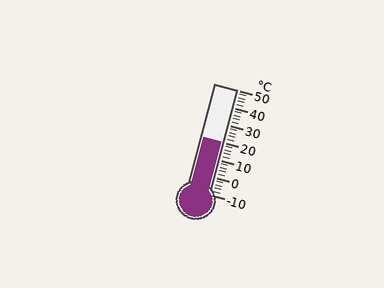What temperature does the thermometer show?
The thermometer shows approximately 20°C.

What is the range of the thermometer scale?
The thermometer scale ranges from -10°C to 50°C.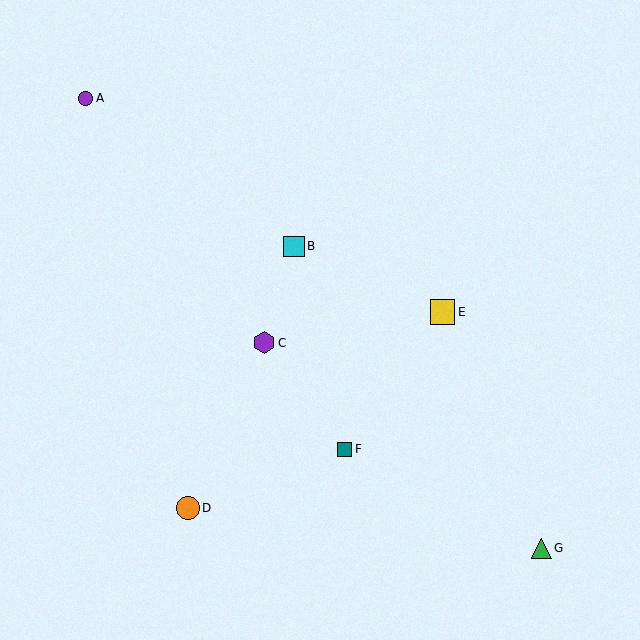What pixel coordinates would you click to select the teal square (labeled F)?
Click at (345, 449) to select the teal square F.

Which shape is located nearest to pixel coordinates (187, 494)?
The orange circle (labeled D) at (188, 508) is nearest to that location.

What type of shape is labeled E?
Shape E is a yellow square.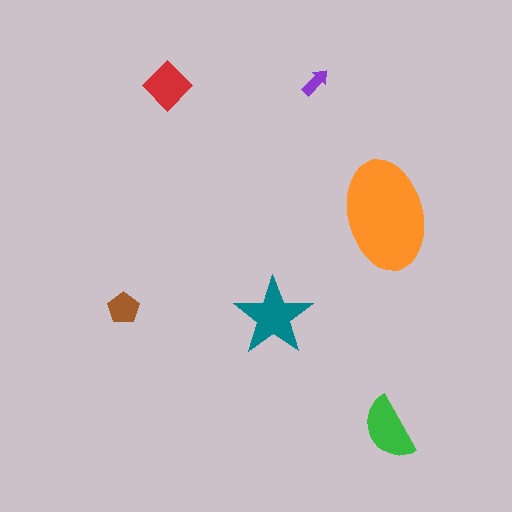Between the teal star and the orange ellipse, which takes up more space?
The orange ellipse.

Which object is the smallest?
The purple arrow.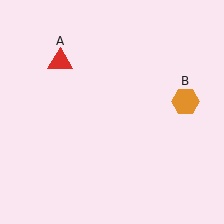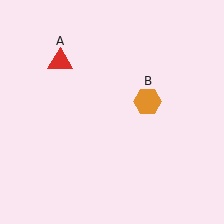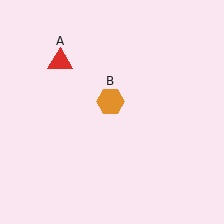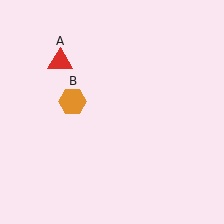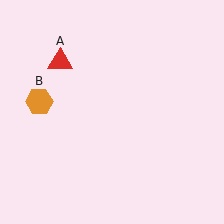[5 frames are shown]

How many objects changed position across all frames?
1 object changed position: orange hexagon (object B).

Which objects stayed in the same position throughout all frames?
Red triangle (object A) remained stationary.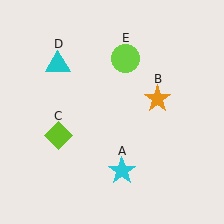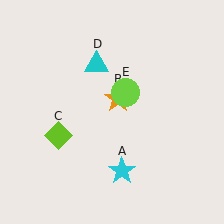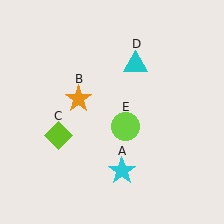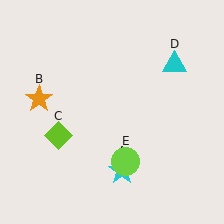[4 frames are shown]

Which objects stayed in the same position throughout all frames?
Cyan star (object A) and lime diamond (object C) remained stationary.